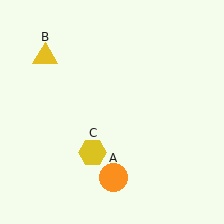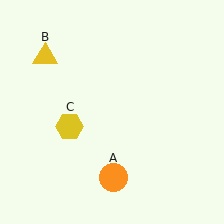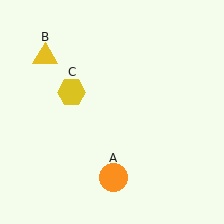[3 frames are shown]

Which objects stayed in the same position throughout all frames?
Orange circle (object A) and yellow triangle (object B) remained stationary.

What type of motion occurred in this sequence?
The yellow hexagon (object C) rotated clockwise around the center of the scene.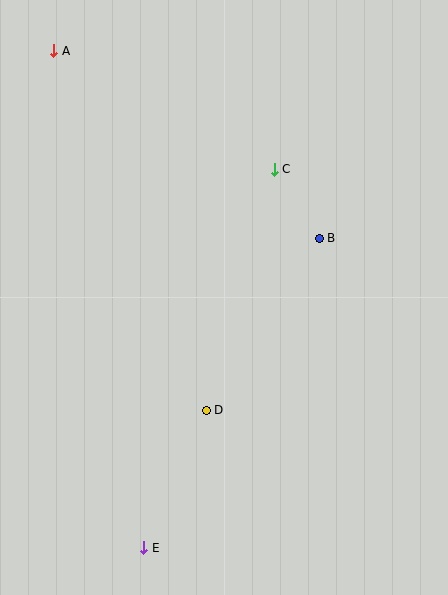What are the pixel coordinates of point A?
Point A is at (54, 51).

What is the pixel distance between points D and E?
The distance between D and E is 151 pixels.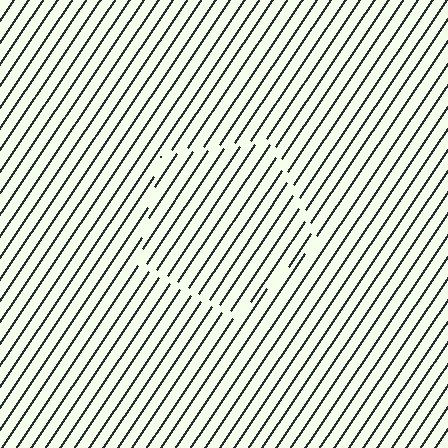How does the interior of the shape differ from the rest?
The interior of the shape contains the same grating, shifted by half a period — the contour is defined by the phase discontinuity where line-ends from the inner and outer gratings abut.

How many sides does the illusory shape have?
5 sides — the line-ends trace a pentagon.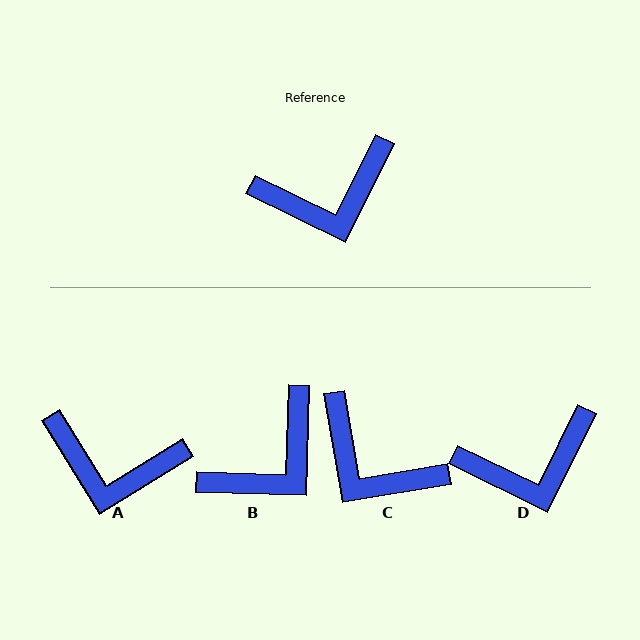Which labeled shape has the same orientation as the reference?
D.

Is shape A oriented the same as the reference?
No, it is off by about 32 degrees.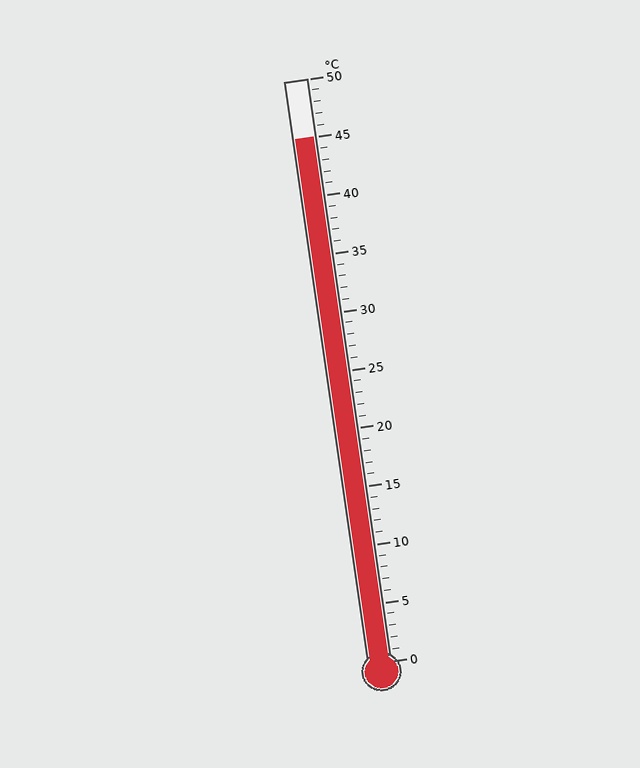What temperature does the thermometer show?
The thermometer shows approximately 45°C.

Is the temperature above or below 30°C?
The temperature is above 30°C.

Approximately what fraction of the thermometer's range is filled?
The thermometer is filled to approximately 90% of its range.